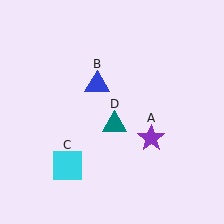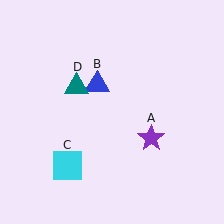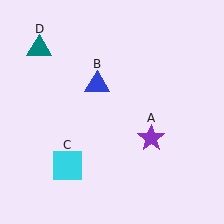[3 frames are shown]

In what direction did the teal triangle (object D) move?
The teal triangle (object D) moved up and to the left.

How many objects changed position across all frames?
1 object changed position: teal triangle (object D).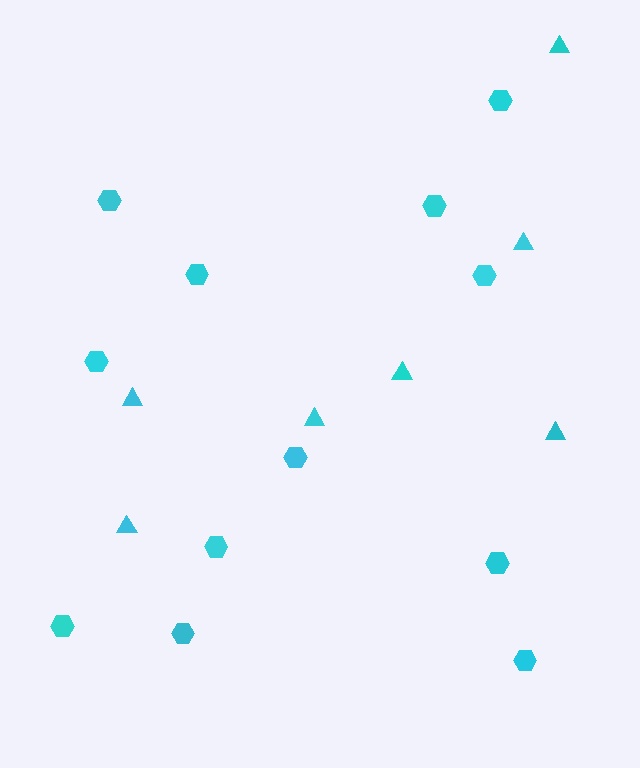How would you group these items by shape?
There are 2 groups: one group of hexagons (12) and one group of triangles (7).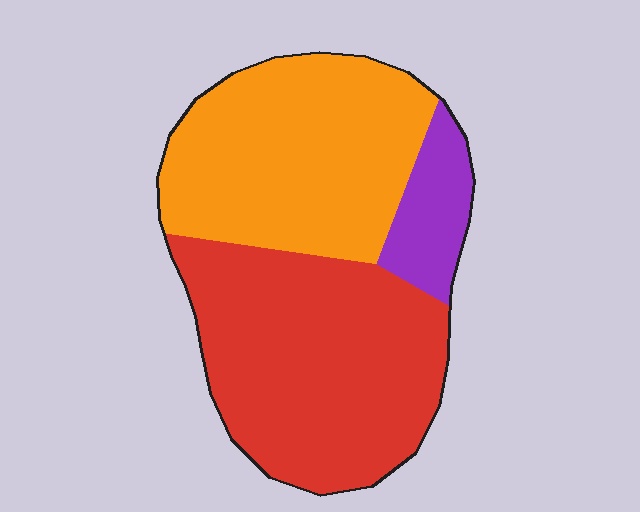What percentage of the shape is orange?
Orange takes up about two fifths (2/5) of the shape.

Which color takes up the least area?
Purple, at roughly 10%.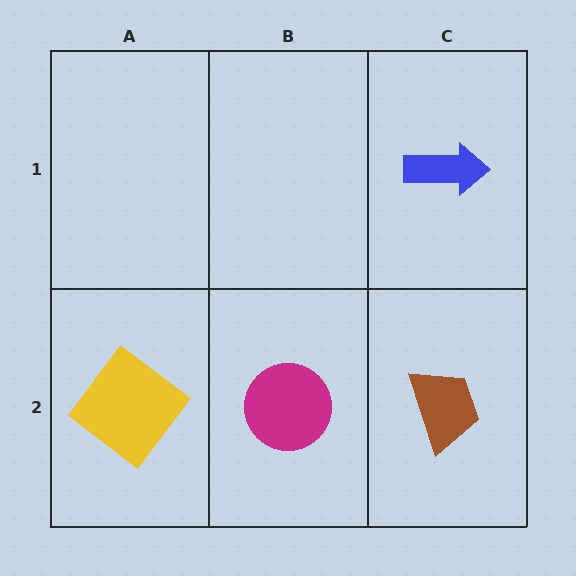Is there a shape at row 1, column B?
No, that cell is empty.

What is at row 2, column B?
A magenta circle.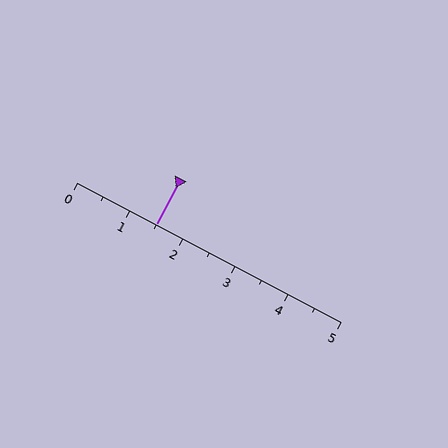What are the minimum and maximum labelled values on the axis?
The axis runs from 0 to 5.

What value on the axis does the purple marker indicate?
The marker indicates approximately 1.5.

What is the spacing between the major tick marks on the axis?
The major ticks are spaced 1 apart.